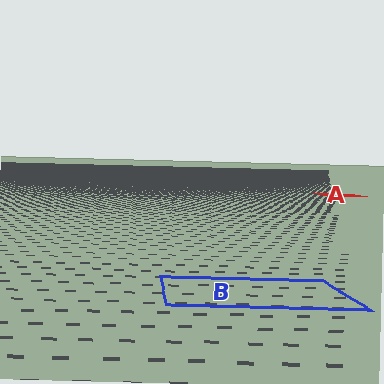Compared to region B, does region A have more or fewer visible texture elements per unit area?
Region A has more texture elements per unit area — they are packed more densely because it is farther away.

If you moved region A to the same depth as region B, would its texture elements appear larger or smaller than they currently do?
They would appear larger. At a closer depth, the same texture elements are projected at a bigger on-screen size.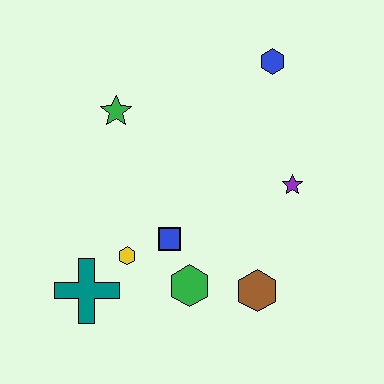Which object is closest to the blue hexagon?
The purple star is closest to the blue hexagon.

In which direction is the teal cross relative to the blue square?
The teal cross is to the left of the blue square.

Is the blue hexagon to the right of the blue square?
Yes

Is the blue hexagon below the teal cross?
No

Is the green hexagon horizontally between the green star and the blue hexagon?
Yes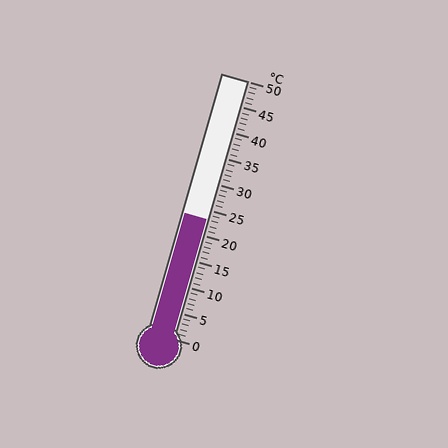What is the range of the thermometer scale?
The thermometer scale ranges from 0°C to 50°C.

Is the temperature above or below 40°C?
The temperature is below 40°C.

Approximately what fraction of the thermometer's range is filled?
The thermometer is filled to approximately 45% of its range.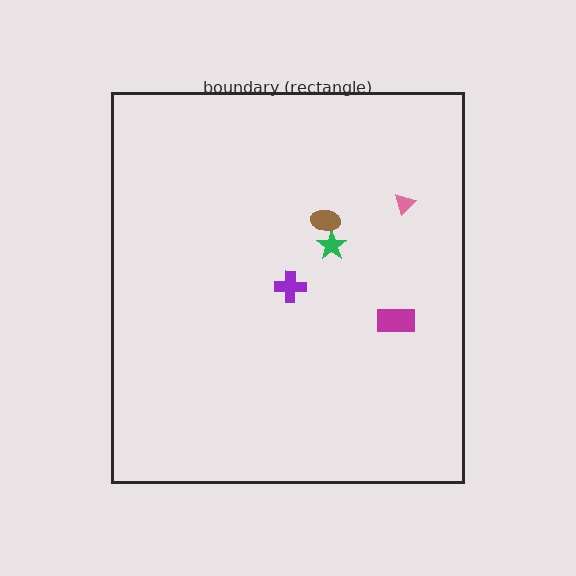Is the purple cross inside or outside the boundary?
Inside.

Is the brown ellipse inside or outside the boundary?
Inside.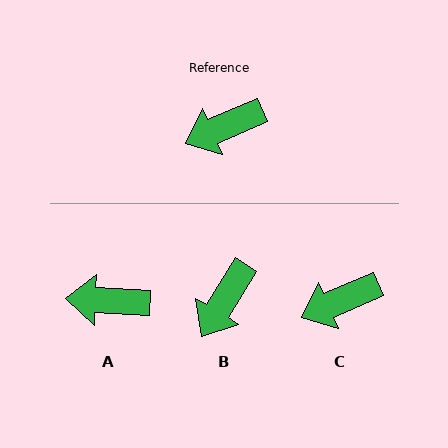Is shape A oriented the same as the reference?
No, it is off by about 26 degrees.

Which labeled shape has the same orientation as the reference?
C.